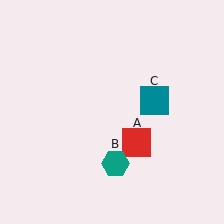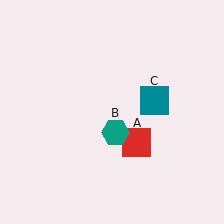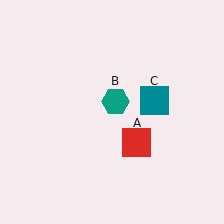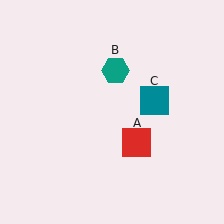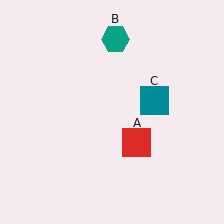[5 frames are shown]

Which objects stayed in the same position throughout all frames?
Red square (object A) and teal square (object C) remained stationary.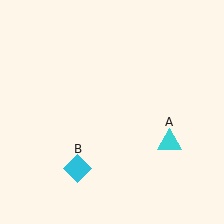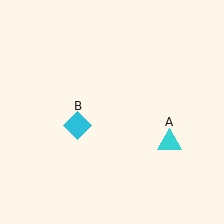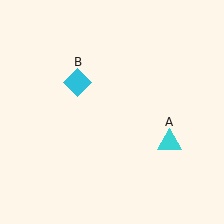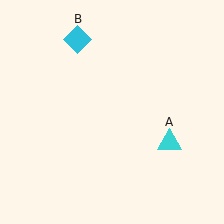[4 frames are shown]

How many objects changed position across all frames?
1 object changed position: cyan diamond (object B).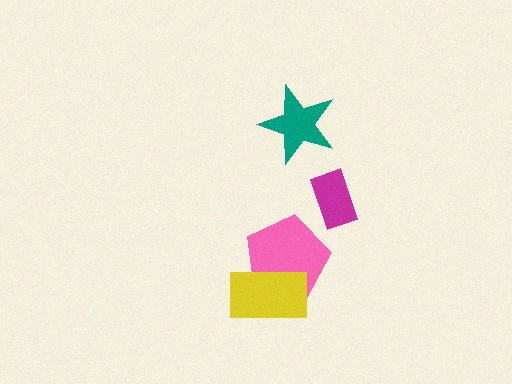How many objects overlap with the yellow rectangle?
1 object overlaps with the yellow rectangle.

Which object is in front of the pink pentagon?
The yellow rectangle is in front of the pink pentagon.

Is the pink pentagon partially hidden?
Yes, it is partially covered by another shape.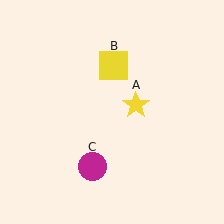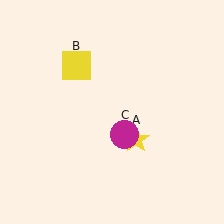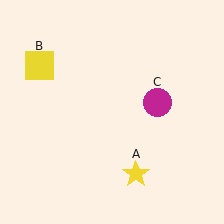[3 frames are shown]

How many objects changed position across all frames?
3 objects changed position: yellow star (object A), yellow square (object B), magenta circle (object C).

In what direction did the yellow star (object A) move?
The yellow star (object A) moved down.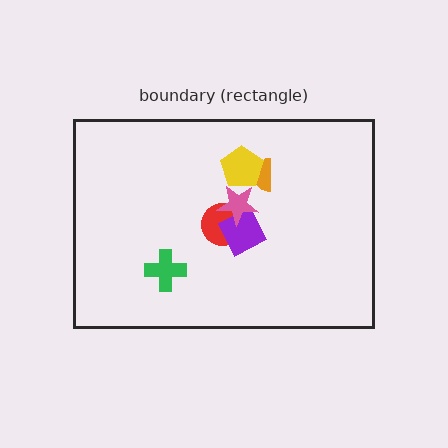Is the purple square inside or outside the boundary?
Inside.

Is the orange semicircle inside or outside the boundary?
Inside.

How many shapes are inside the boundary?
6 inside, 0 outside.